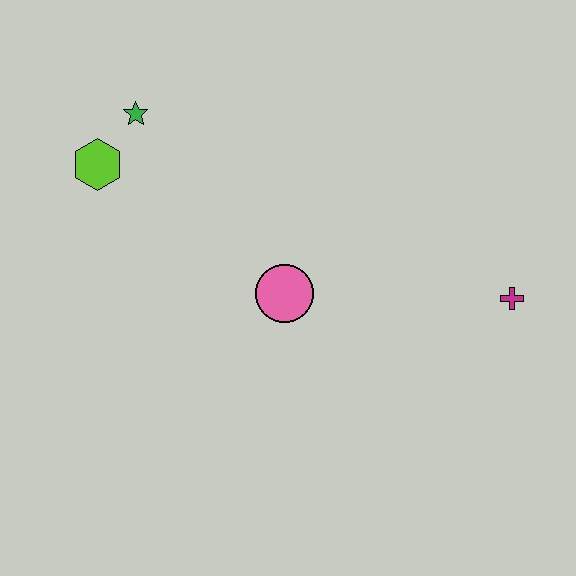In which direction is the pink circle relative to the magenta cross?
The pink circle is to the left of the magenta cross.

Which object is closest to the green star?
The lime hexagon is closest to the green star.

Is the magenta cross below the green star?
Yes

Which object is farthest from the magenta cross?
The lime hexagon is farthest from the magenta cross.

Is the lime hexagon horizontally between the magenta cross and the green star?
No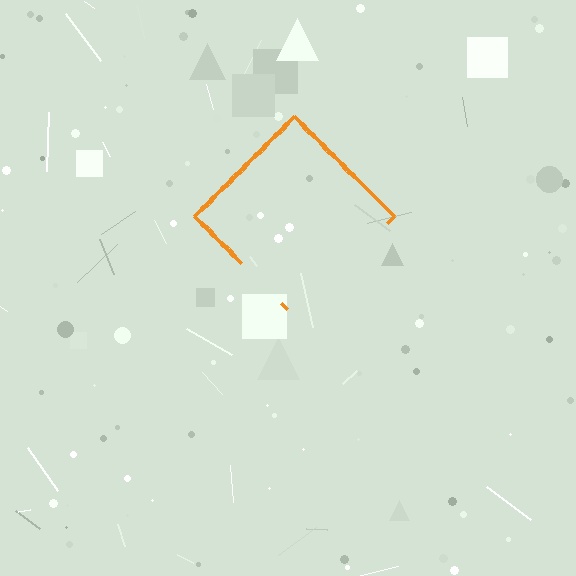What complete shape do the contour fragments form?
The contour fragments form a diamond.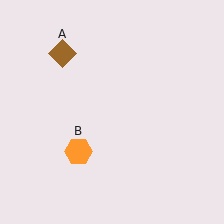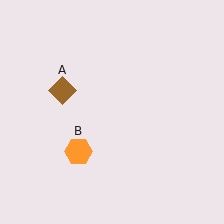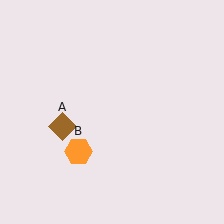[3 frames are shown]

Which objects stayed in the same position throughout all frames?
Orange hexagon (object B) remained stationary.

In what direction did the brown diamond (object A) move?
The brown diamond (object A) moved down.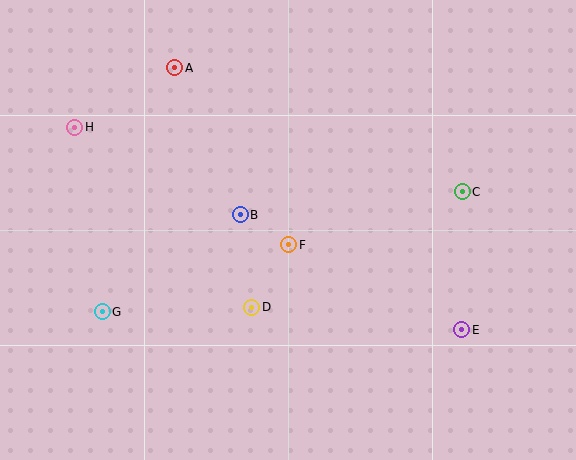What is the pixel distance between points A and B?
The distance between A and B is 161 pixels.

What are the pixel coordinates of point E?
Point E is at (462, 330).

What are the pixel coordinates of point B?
Point B is at (240, 215).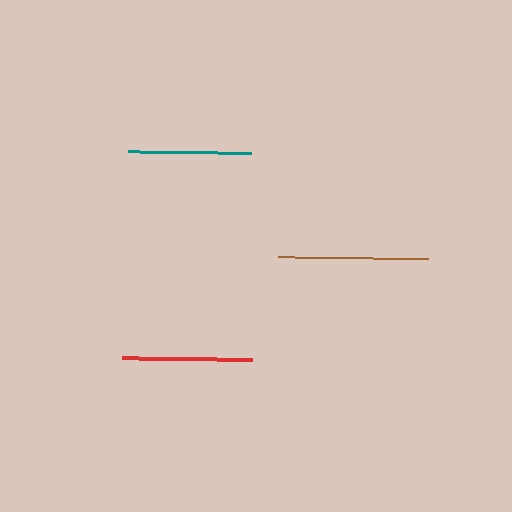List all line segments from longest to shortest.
From longest to shortest: brown, red, teal.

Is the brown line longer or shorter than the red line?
The brown line is longer than the red line.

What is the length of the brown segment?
The brown segment is approximately 150 pixels long.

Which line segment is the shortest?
The teal line is the shortest at approximately 124 pixels.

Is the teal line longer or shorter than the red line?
The red line is longer than the teal line.